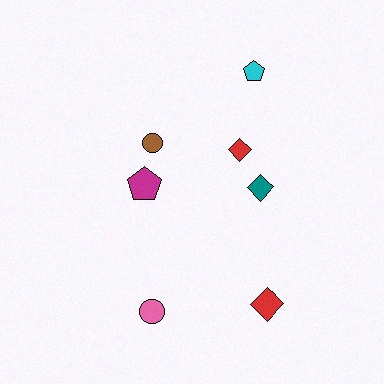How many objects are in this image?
There are 7 objects.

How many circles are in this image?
There are 2 circles.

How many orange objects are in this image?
There are no orange objects.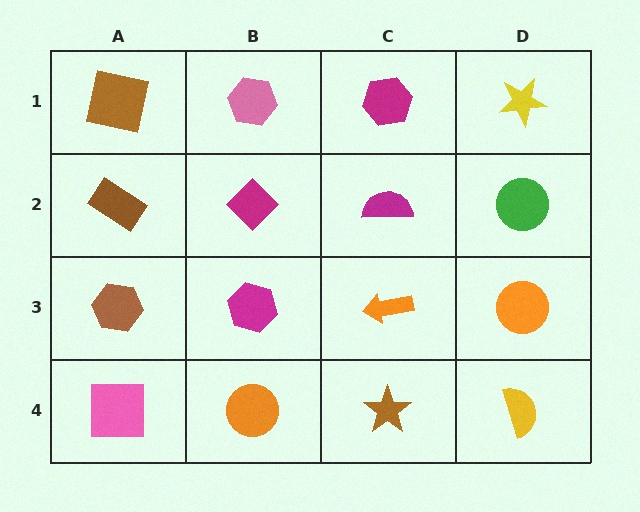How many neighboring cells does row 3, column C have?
4.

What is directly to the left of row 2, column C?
A magenta diamond.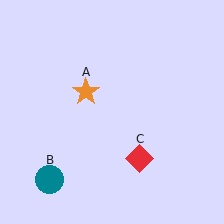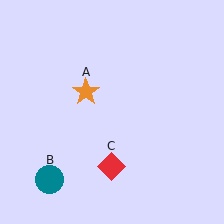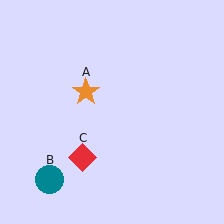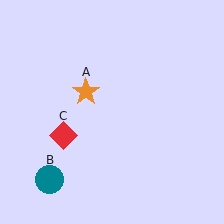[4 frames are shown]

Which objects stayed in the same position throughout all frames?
Orange star (object A) and teal circle (object B) remained stationary.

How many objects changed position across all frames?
1 object changed position: red diamond (object C).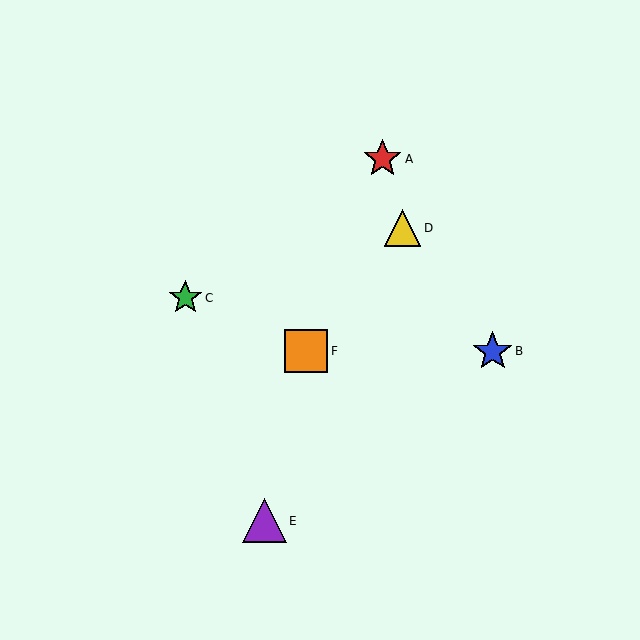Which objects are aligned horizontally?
Objects B, F are aligned horizontally.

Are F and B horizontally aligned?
Yes, both are at y≈351.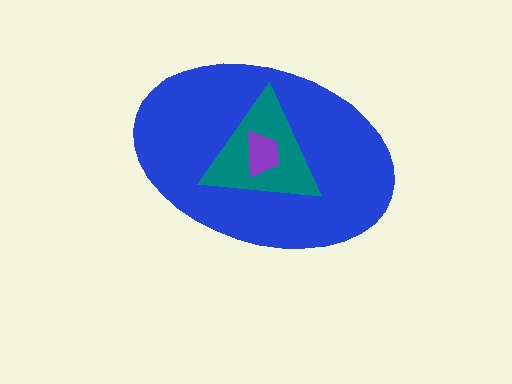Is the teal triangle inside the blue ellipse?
Yes.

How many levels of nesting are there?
3.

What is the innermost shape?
The purple trapezoid.